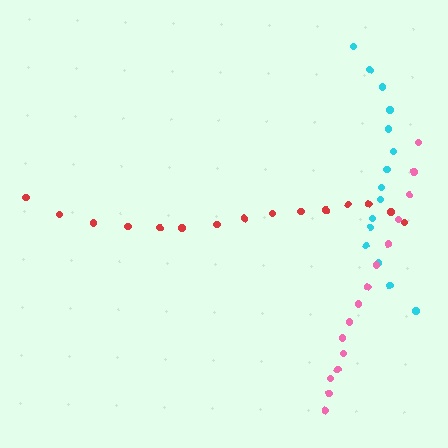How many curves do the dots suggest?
There are 3 distinct paths.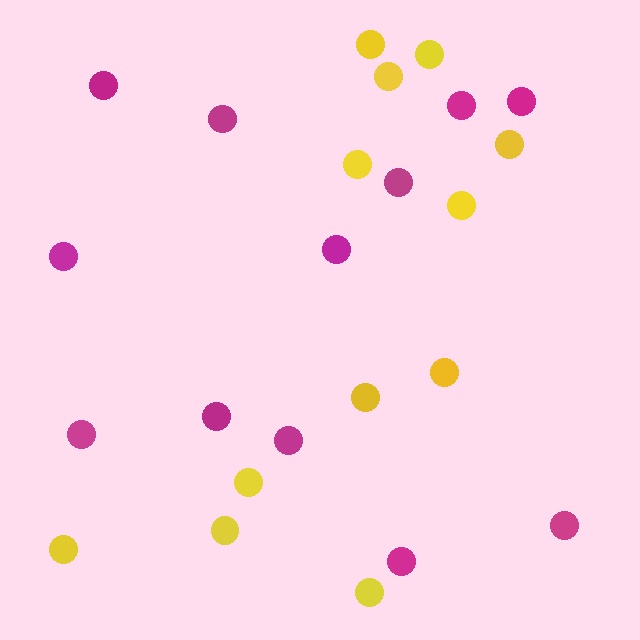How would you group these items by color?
There are 2 groups: one group of yellow circles (12) and one group of magenta circles (12).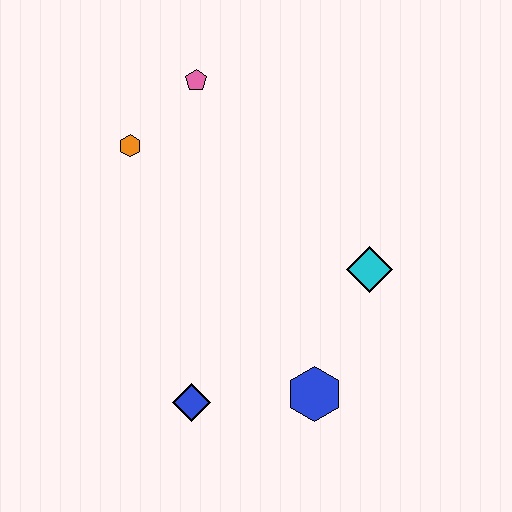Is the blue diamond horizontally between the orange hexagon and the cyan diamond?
Yes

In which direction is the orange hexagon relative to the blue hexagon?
The orange hexagon is above the blue hexagon.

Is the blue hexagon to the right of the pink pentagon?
Yes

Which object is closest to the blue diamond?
The blue hexagon is closest to the blue diamond.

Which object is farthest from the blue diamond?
The pink pentagon is farthest from the blue diamond.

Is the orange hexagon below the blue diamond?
No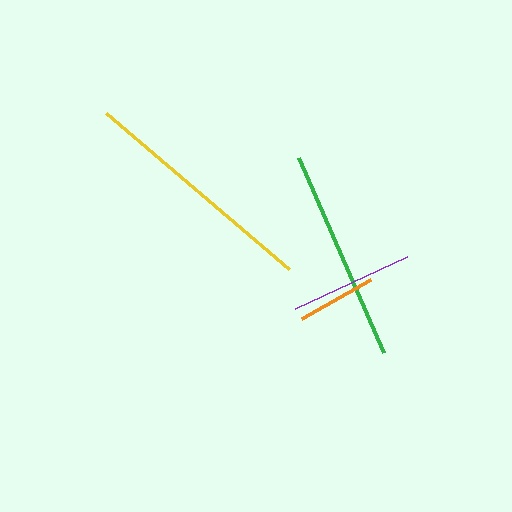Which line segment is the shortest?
The orange line is the shortest at approximately 80 pixels.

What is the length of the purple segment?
The purple segment is approximately 124 pixels long.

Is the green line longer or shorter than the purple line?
The green line is longer than the purple line.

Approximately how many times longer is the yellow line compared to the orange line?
The yellow line is approximately 3.0 times the length of the orange line.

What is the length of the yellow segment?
The yellow segment is approximately 241 pixels long.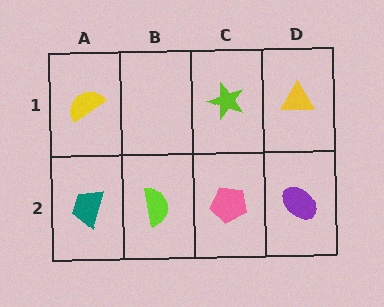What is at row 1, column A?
A yellow semicircle.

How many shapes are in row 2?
4 shapes.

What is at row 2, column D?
A purple ellipse.